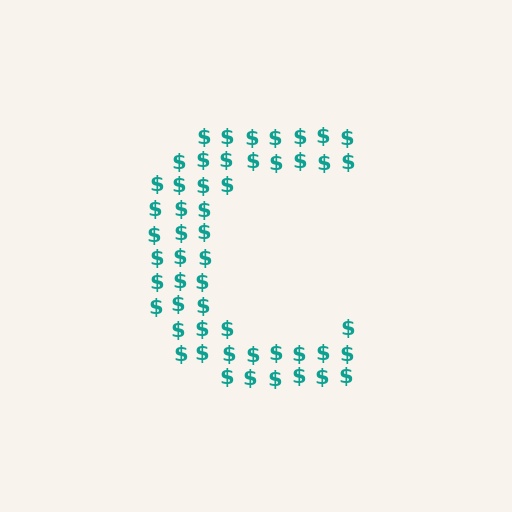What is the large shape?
The large shape is the letter C.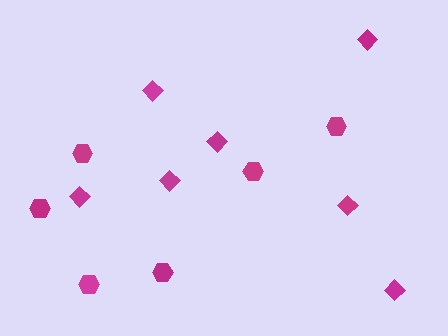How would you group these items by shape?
There are 2 groups: one group of hexagons (6) and one group of diamonds (7).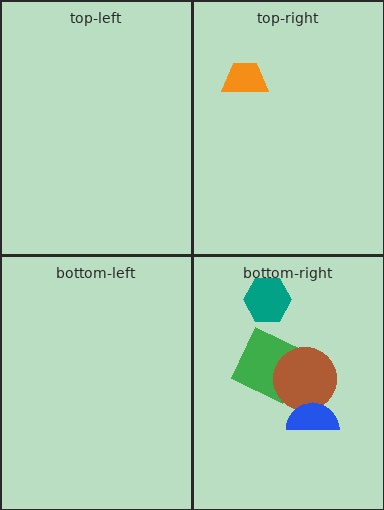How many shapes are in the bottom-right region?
4.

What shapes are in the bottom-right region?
The green square, the brown circle, the teal hexagon, the blue semicircle.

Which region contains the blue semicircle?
The bottom-right region.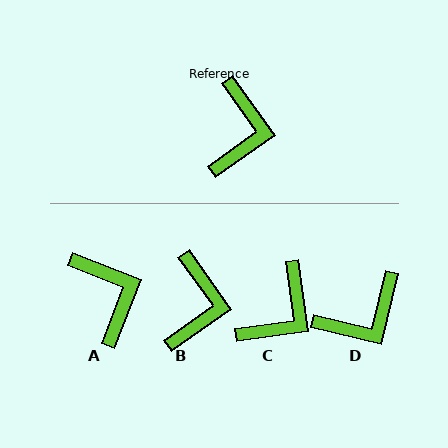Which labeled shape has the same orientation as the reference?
B.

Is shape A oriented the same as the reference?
No, it is off by about 33 degrees.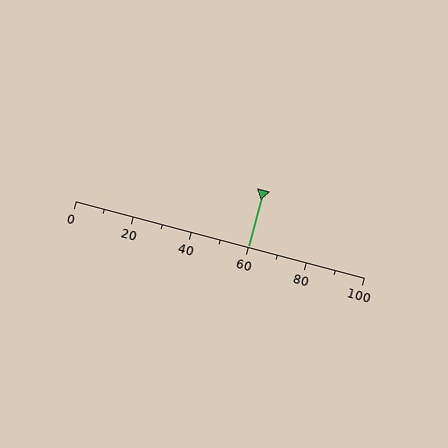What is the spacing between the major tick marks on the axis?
The major ticks are spaced 20 apart.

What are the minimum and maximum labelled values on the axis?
The axis runs from 0 to 100.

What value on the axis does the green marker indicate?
The marker indicates approximately 60.